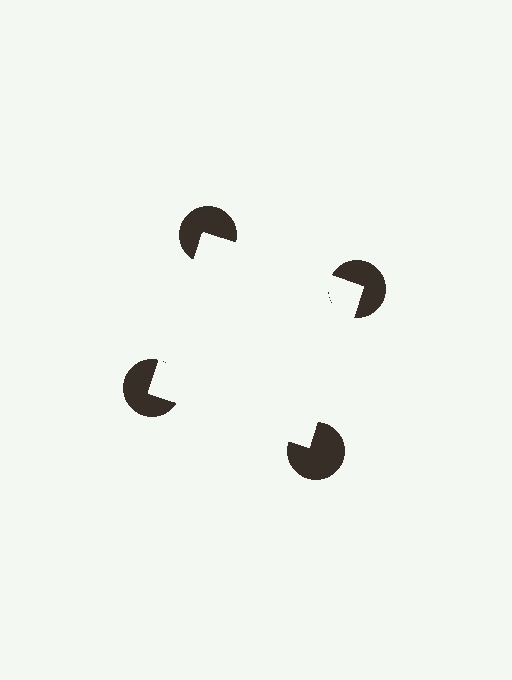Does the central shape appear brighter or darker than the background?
It typically appears slightly brighter than the background, even though no actual brightness change is drawn.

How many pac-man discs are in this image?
There are 4 — one at each vertex of the illusory square.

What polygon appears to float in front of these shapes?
An illusory square — its edges are inferred from the aligned wedge cuts in the pac-man discs, not physically drawn.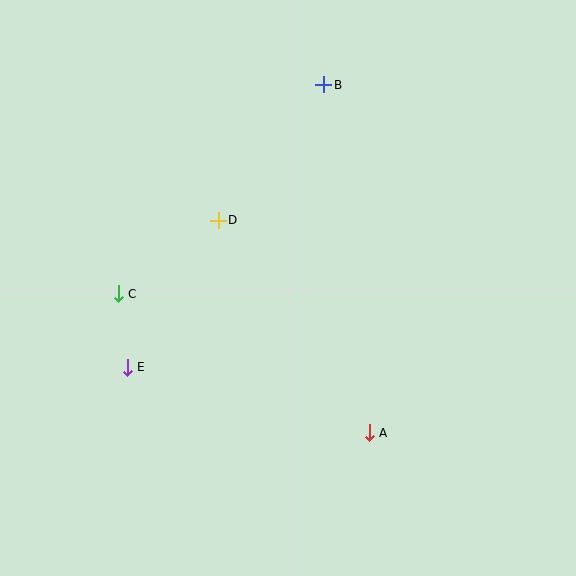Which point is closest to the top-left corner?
Point D is closest to the top-left corner.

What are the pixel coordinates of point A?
Point A is at (369, 433).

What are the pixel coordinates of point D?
Point D is at (218, 220).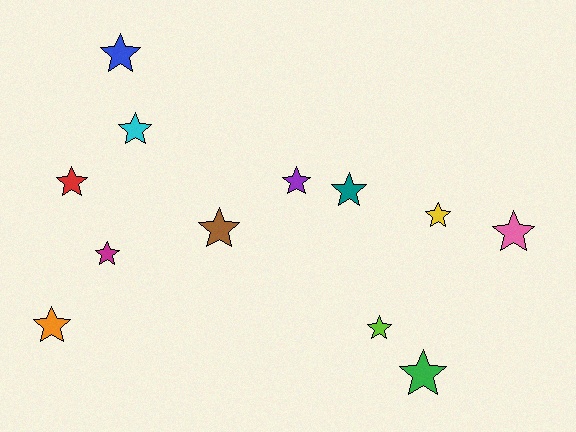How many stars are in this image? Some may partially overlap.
There are 12 stars.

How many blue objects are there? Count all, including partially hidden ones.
There is 1 blue object.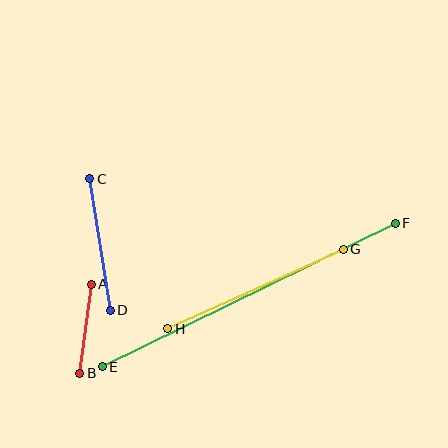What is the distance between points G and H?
The distance is approximately 193 pixels.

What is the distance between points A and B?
The distance is approximately 90 pixels.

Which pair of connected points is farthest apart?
Points E and F are farthest apart.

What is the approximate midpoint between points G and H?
The midpoint is at approximately (256, 289) pixels.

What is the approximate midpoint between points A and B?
The midpoint is at approximately (85, 329) pixels.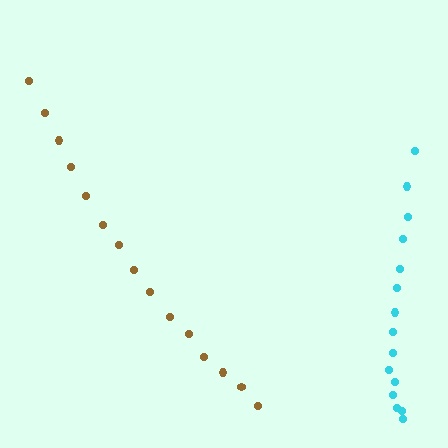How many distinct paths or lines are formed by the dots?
There are 2 distinct paths.